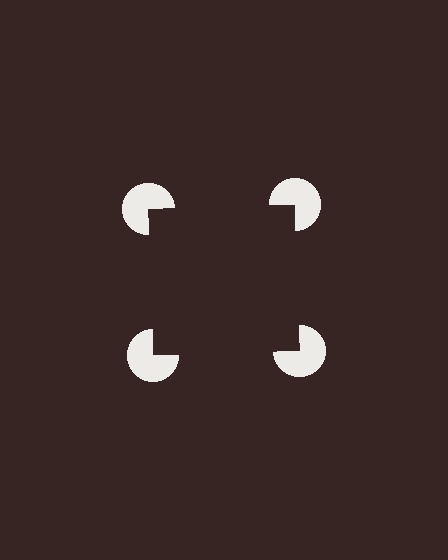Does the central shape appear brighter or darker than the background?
It typically appears slightly darker than the background, even though no actual brightness change is drawn.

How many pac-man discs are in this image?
There are 4 — one at each vertex of the illusory square.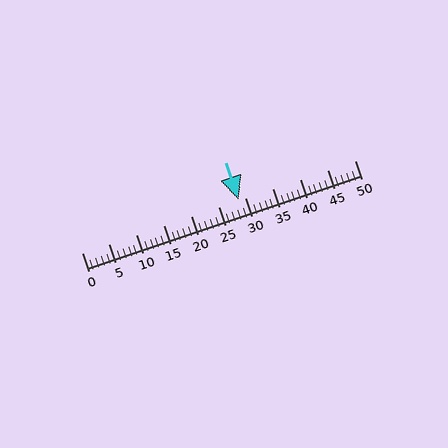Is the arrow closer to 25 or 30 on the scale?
The arrow is closer to 30.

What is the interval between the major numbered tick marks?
The major tick marks are spaced 5 units apart.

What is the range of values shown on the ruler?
The ruler shows values from 0 to 50.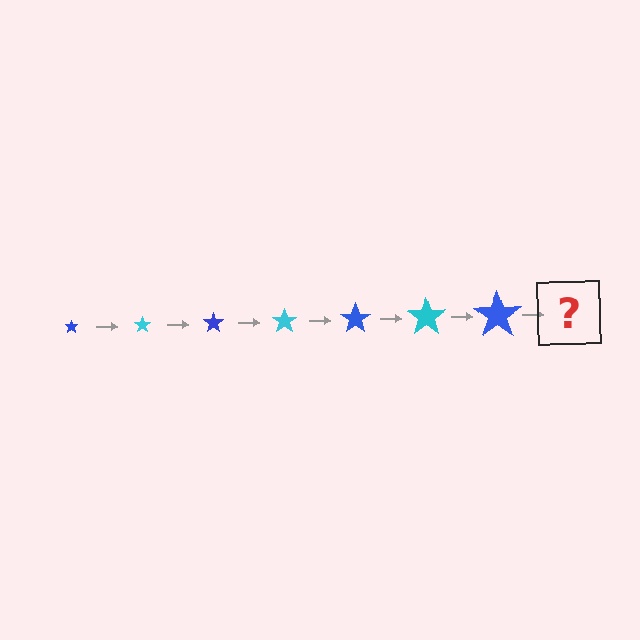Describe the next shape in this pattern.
It should be a cyan star, larger than the previous one.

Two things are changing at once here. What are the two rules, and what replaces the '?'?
The two rules are that the star grows larger each step and the color cycles through blue and cyan. The '?' should be a cyan star, larger than the previous one.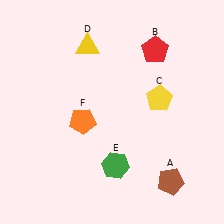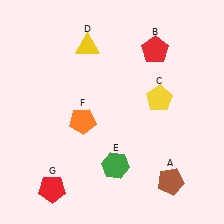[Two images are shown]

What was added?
A red pentagon (G) was added in Image 2.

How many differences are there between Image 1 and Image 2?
There is 1 difference between the two images.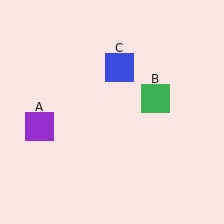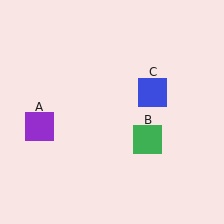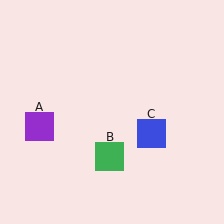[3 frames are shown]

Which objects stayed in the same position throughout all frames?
Purple square (object A) remained stationary.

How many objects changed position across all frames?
2 objects changed position: green square (object B), blue square (object C).